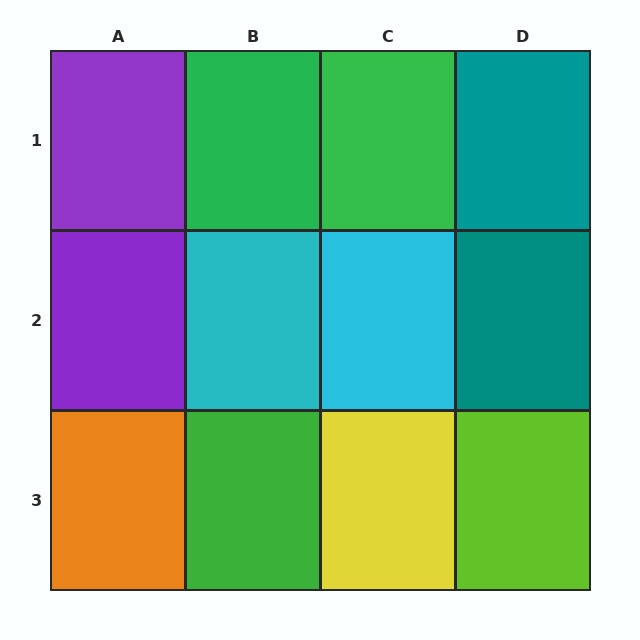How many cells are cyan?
2 cells are cyan.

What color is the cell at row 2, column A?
Purple.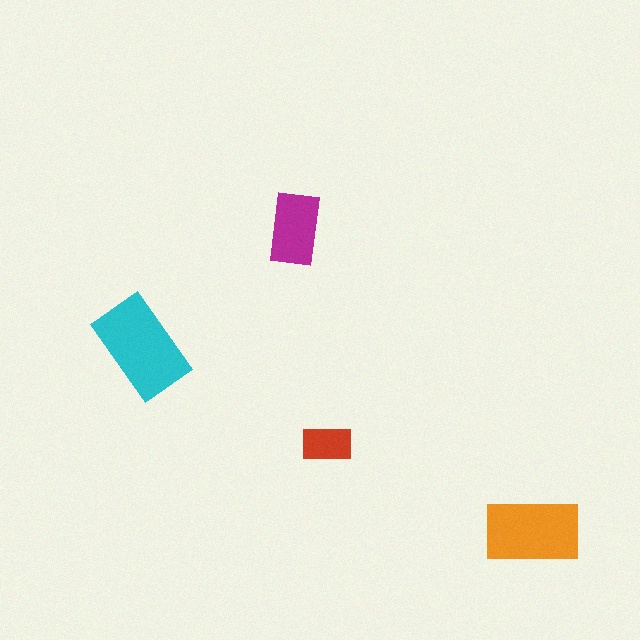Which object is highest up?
The magenta rectangle is topmost.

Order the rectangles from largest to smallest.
the cyan one, the orange one, the magenta one, the red one.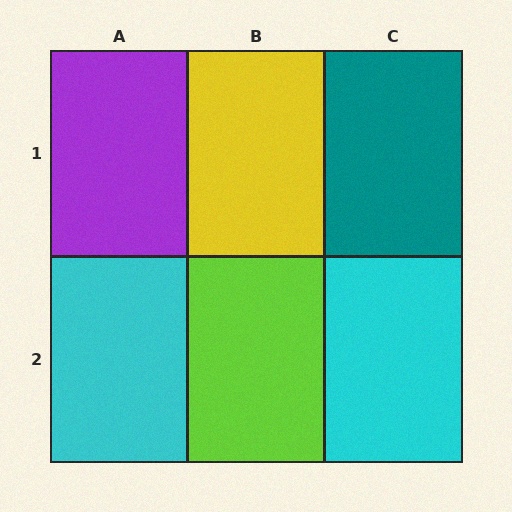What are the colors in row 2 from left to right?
Cyan, lime, cyan.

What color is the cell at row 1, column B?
Yellow.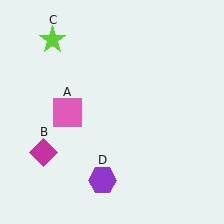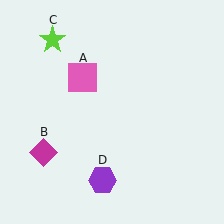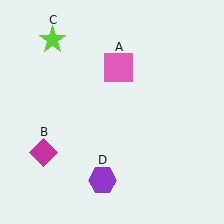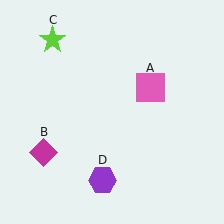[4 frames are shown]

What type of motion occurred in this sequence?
The pink square (object A) rotated clockwise around the center of the scene.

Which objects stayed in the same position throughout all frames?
Magenta diamond (object B) and lime star (object C) and purple hexagon (object D) remained stationary.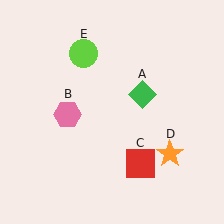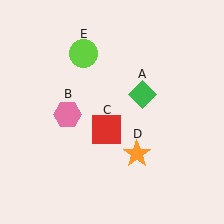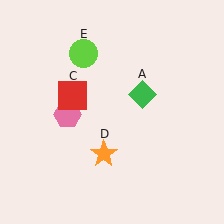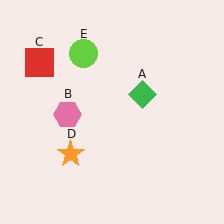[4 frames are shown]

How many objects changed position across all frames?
2 objects changed position: red square (object C), orange star (object D).